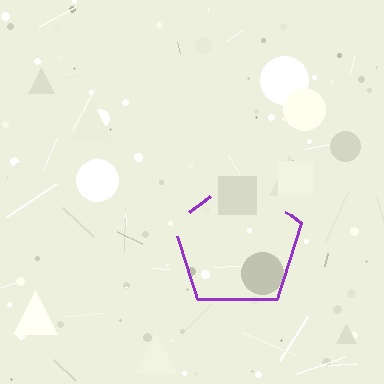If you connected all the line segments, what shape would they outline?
They would outline a pentagon.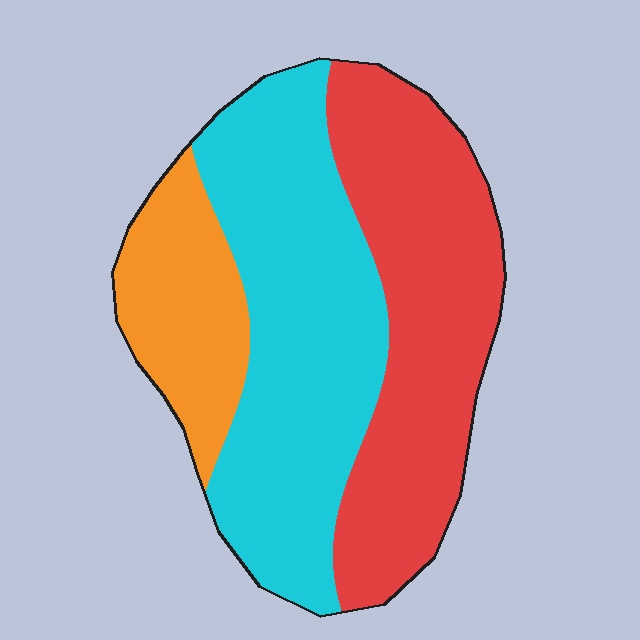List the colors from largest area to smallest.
From largest to smallest: cyan, red, orange.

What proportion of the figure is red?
Red takes up about two fifths (2/5) of the figure.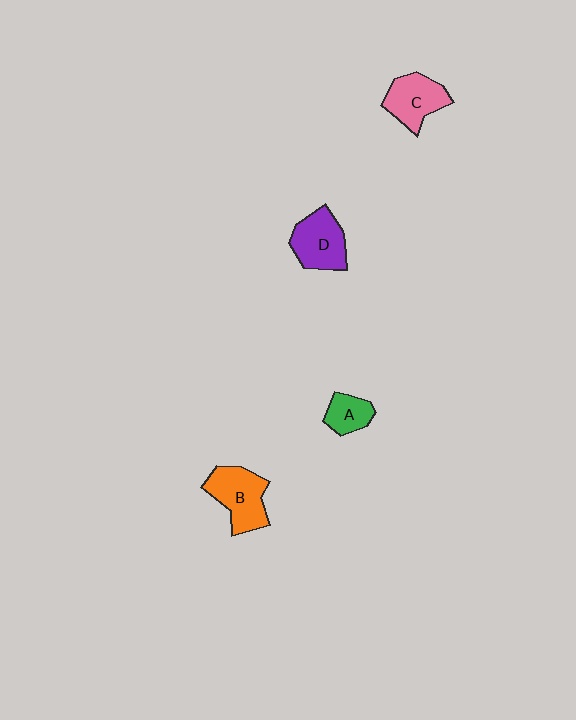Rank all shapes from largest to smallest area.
From largest to smallest: B (orange), D (purple), C (pink), A (green).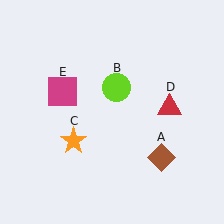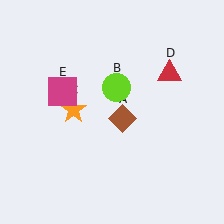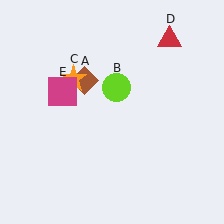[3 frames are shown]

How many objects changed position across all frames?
3 objects changed position: brown diamond (object A), orange star (object C), red triangle (object D).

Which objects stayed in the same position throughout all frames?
Lime circle (object B) and magenta square (object E) remained stationary.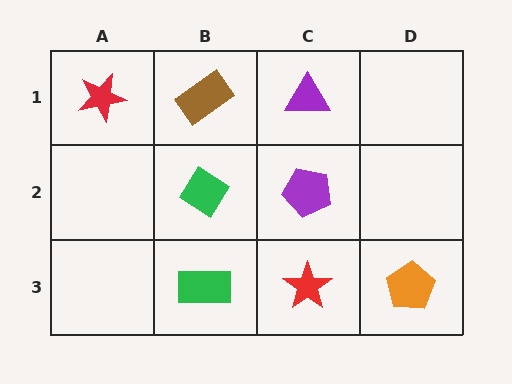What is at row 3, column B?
A green rectangle.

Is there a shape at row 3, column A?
No, that cell is empty.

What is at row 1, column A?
A red star.